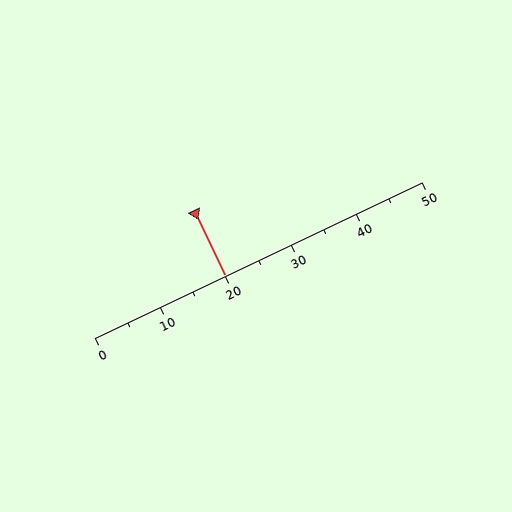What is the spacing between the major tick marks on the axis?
The major ticks are spaced 10 apart.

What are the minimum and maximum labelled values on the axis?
The axis runs from 0 to 50.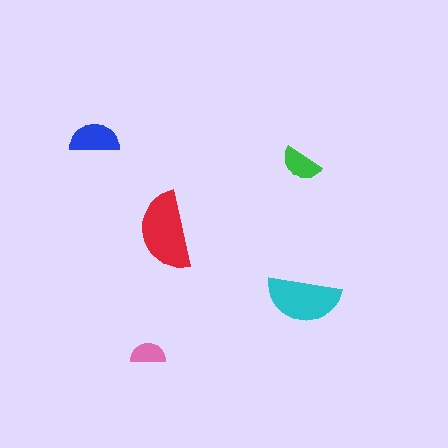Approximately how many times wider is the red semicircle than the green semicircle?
About 2 times wider.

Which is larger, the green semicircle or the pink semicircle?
The green one.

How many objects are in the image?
There are 5 objects in the image.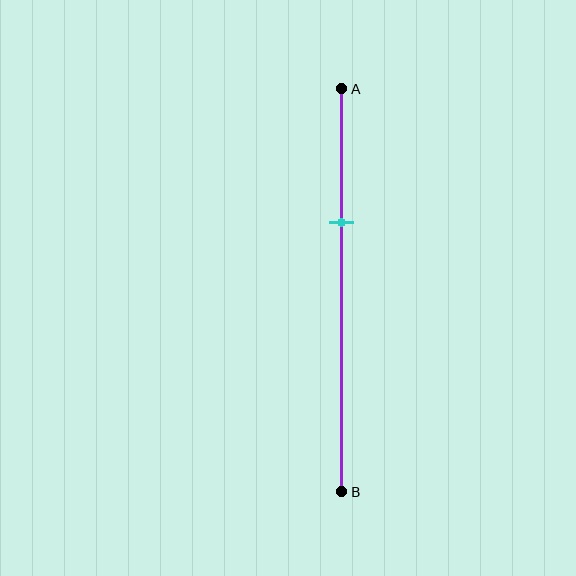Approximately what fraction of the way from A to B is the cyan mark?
The cyan mark is approximately 35% of the way from A to B.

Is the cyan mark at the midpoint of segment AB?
No, the mark is at about 35% from A, not at the 50% midpoint.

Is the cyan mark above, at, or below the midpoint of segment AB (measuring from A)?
The cyan mark is above the midpoint of segment AB.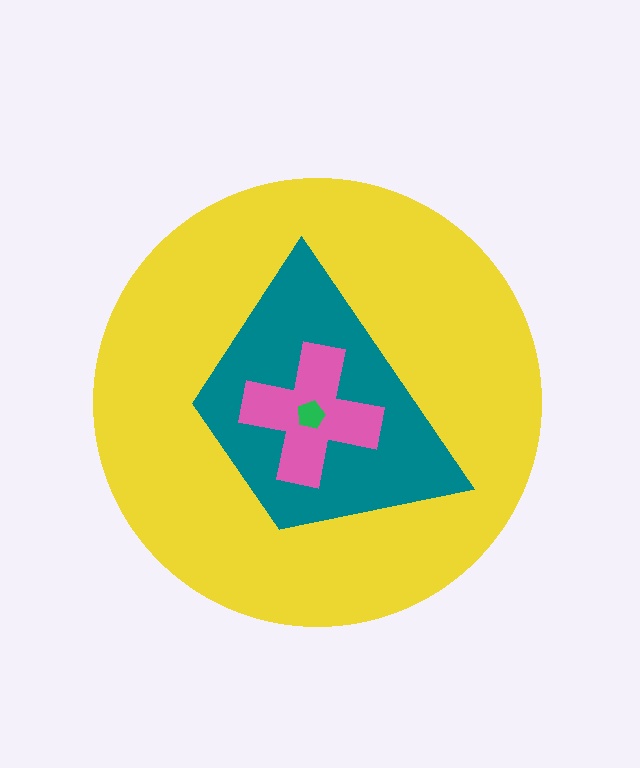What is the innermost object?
The green pentagon.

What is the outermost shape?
The yellow circle.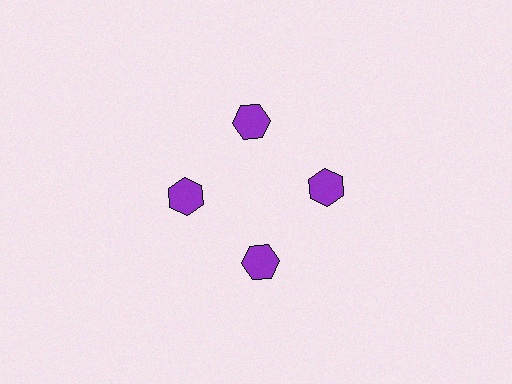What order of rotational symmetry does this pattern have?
This pattern has 4-fold rotational symmetry.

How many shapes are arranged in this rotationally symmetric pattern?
There are 4 shapes, arranged in 4 groups of 1.